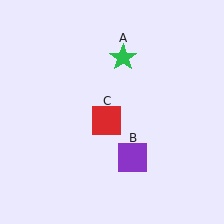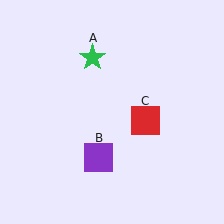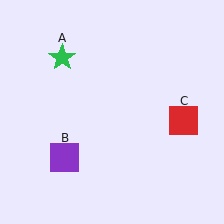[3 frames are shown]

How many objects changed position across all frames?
3 objects changed position: green star (object A), purple square (object B), red square (object C).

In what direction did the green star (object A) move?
The green star (object A) moved left.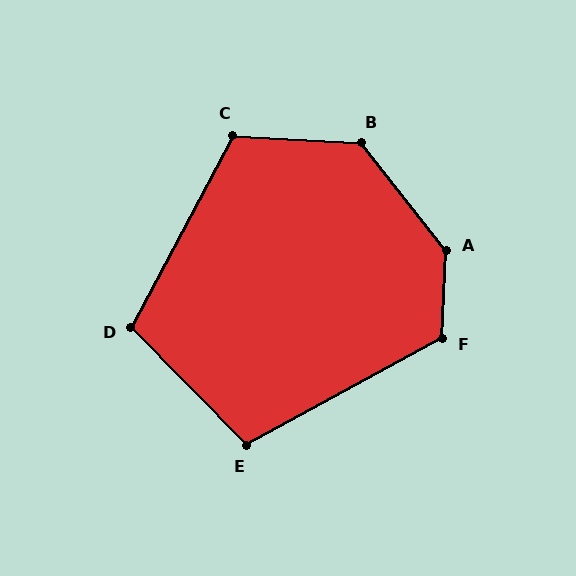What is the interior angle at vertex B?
Approximately 132 degrees (obtuse).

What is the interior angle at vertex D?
Approximately 107 degrees (obtuse).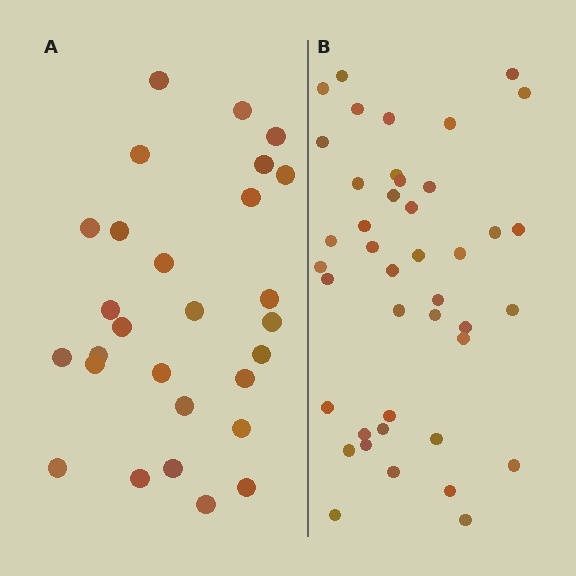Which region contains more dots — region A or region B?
Region B (the right region) has more dots.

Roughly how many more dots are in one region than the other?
Region B has approximately 15 more dots than region A.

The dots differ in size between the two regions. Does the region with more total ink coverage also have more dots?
No. Region A has more total ink coverage because its dots are larger, but region B actually contains more individual dots. Total area can be misleading — the number of items is what matters here.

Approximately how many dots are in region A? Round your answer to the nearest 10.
About 30 dots. (The exact count is 28, which rounds to 30.)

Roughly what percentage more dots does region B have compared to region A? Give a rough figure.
About 50% more.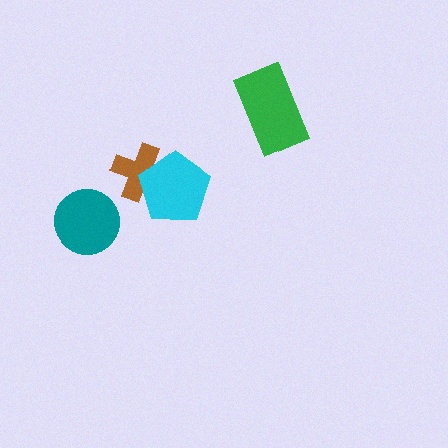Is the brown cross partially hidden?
Yes, it is partially covered by another shape.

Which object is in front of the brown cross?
The cyan pentagon is in front of the brown cross.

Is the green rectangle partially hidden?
No, no other shape covers it.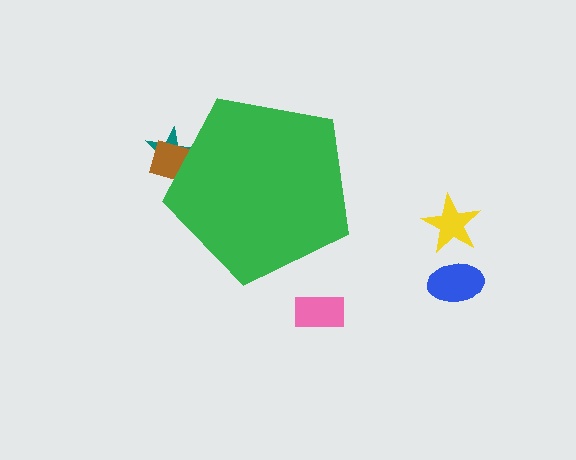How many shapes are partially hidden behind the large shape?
2 shapes are partially hidden.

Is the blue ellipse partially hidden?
No, the blue ellipse is fully visible.